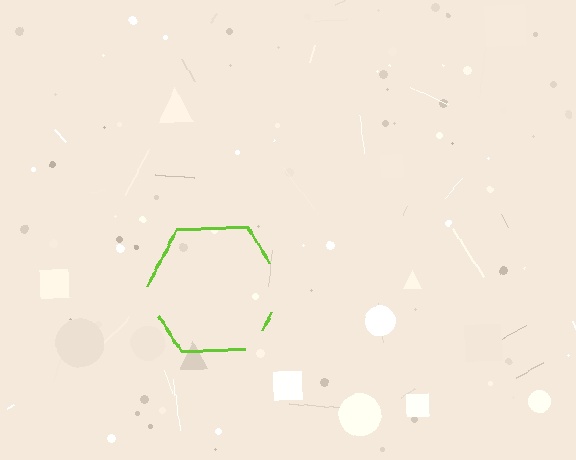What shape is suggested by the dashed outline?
The dashed outline suggests a hexagon.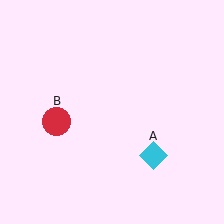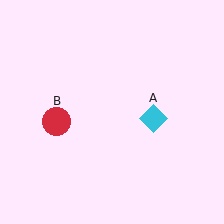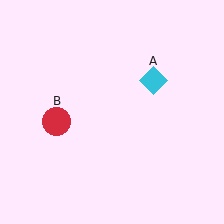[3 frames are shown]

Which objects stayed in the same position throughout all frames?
Red circle (object B) remained stationary.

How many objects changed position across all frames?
1 object changed position: cyan diamond (object A).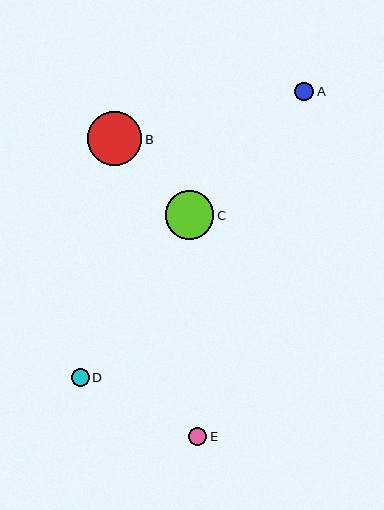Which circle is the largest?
Circle B is the largest with a size of approximately 54 pixels.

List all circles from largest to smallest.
From largest to smallest: B, C, A, E, D.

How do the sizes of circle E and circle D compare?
Circle E and circle D are approximately the same size.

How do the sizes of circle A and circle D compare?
Circle A and circle D are approximately the same size.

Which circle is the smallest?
Circle D is the smallest with a size of approximately 17 pixels.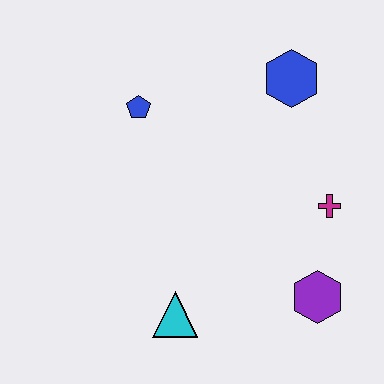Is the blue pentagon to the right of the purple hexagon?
No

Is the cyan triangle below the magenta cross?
Yes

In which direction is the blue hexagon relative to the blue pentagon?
The blue hexagon is to the right of the blue pentagon.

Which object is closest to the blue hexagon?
The magenta cross is closest to the blue hexagon.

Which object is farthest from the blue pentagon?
The purple hexagon is farthest from the blue pentagon.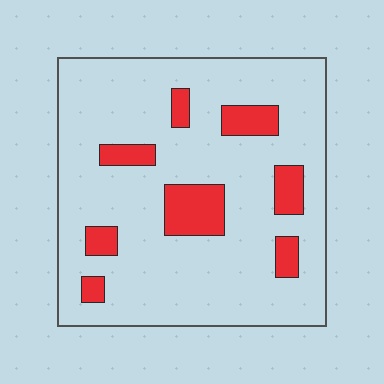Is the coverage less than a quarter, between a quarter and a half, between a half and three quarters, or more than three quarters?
Less than a quarter.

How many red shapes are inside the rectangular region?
8.